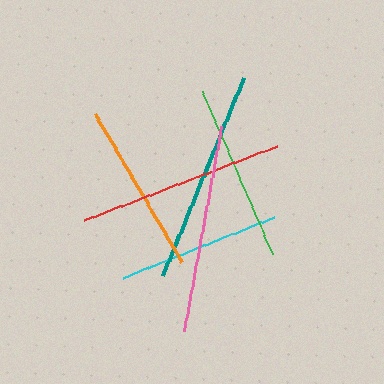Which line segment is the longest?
The teal line is the longest at approximately 214 pixels.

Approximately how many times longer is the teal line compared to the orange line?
The teal line is approximately 1.2 times the length of the orange line.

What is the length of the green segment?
The green segment is approximately 177 pixels long.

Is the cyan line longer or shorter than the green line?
The green line is longer than the cyan line.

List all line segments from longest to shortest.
From longest to shortest: teal, pink, red, green, orange, cyan.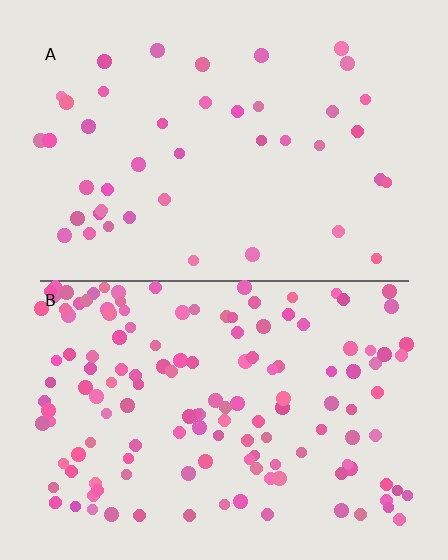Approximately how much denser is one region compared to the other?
Approximately 3.3× — region B over region A.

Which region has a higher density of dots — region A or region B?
B (the bottom).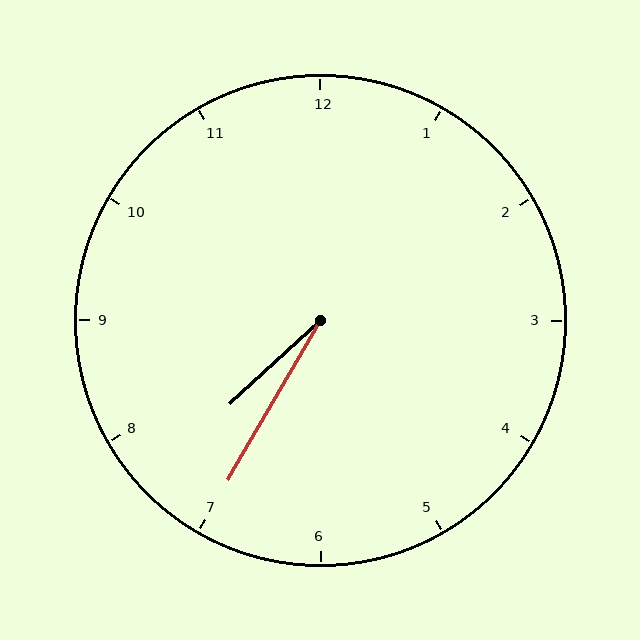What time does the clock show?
7:35.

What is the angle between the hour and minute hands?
Approximately 18 degrees.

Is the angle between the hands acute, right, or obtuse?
It is acute.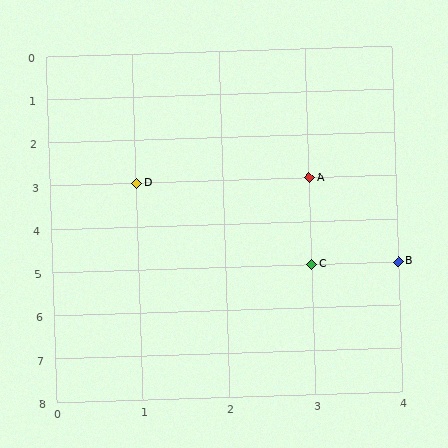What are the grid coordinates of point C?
Point C is at grid coordinates (3, 5).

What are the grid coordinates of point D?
Point D is at grid coordinates (1, 3).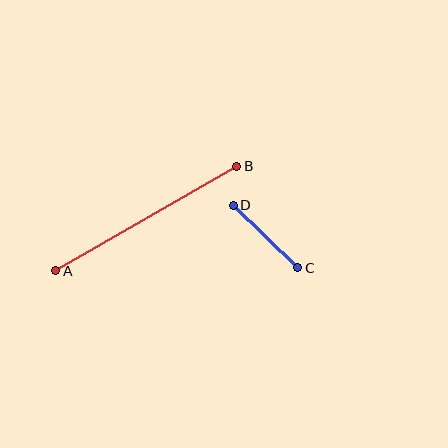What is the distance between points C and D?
The distance is approximately 90 pixels.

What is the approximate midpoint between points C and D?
The midpoint is at approximately (266, 237) pixels.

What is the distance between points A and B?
The distance is approximately 209 pixels.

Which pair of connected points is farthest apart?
Points A and B are farthest apart.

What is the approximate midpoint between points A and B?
The midpoint is at approximately (146, 218) pixels.